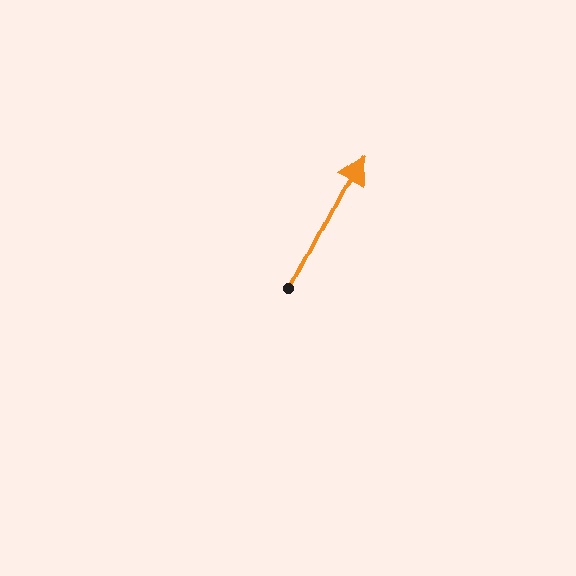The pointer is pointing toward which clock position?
Roughly 1 o'clock.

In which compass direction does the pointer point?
Northeast.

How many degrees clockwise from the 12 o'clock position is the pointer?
Approximately 28 degrees.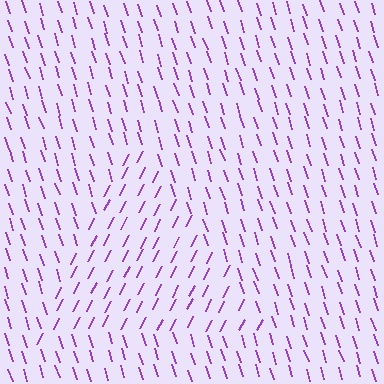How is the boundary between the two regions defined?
The boundary is defined purely by a change in line orientation (approximately 45 degrees difference). All lines are the same color and thickness.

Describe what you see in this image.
The image is filled with small purple line segments. A triangle region in the image has lines oriented differently from the surrounding lines, creating a visible texture boundary.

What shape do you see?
I see a triangle.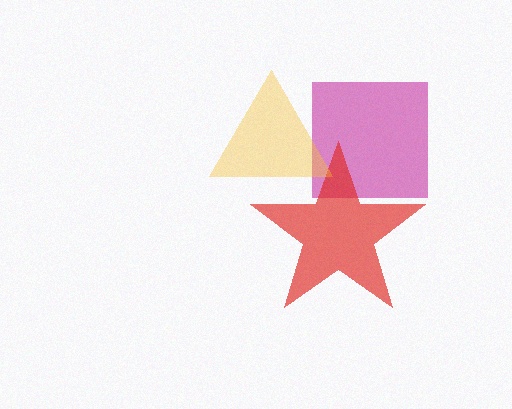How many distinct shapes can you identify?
There are 3 distinct shapes: a magenta square, a red star, a yellow triangle.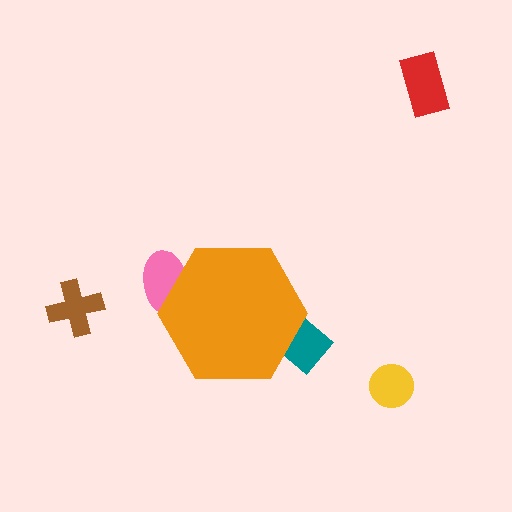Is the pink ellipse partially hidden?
Yes, the pink ellipse is partially hidden behind the orange hexagon.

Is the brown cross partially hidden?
No, the brown cross is fully visible.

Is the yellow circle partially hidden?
No, the yellow circle is fully visible.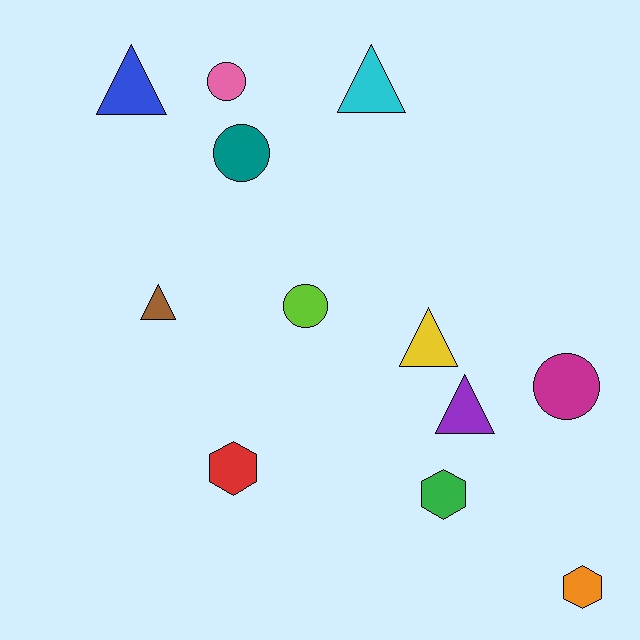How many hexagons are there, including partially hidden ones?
There are 3 hexagons.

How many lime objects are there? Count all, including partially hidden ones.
There is 1 lime object.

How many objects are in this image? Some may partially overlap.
There are 12 objects.